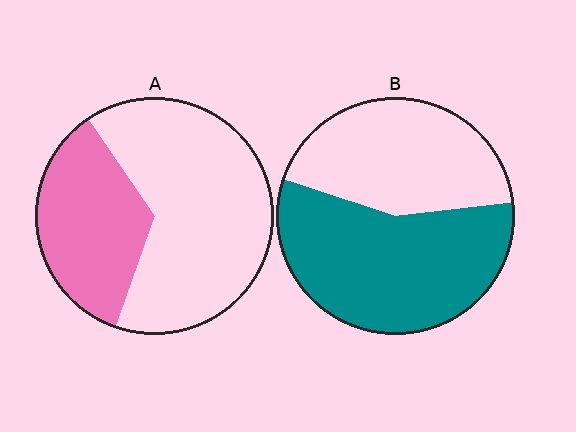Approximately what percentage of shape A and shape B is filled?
A is approximately 35% and B is approximately 55%.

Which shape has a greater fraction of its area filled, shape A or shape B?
Shape B.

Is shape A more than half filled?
No.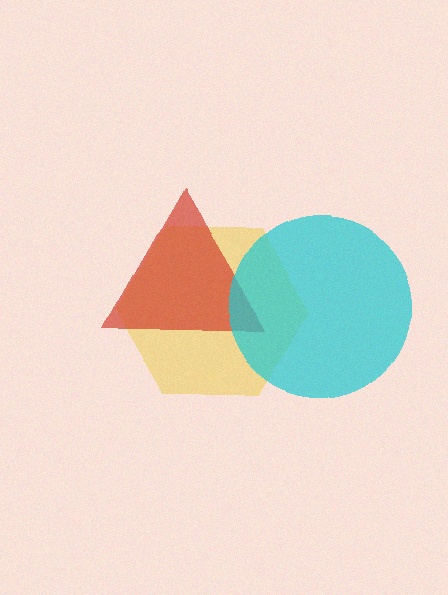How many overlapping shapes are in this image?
There are 3 overlapping shapes in the image.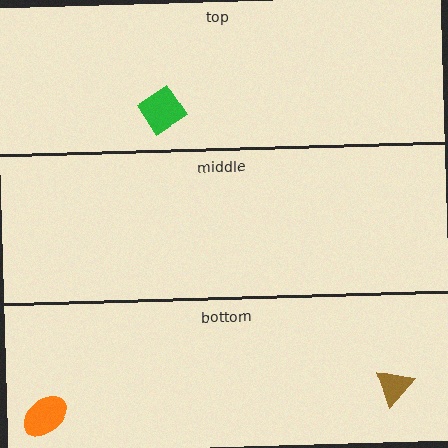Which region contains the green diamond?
The top region.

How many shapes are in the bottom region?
2.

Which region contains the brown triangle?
The bottom region.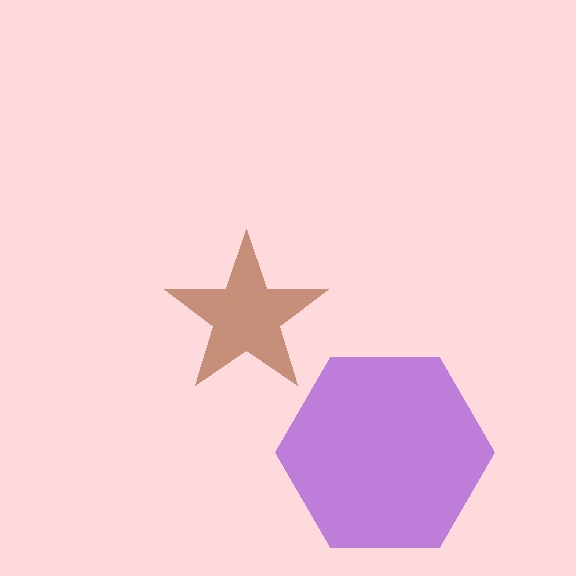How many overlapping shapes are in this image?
There are 2 overlapping shapes in the image.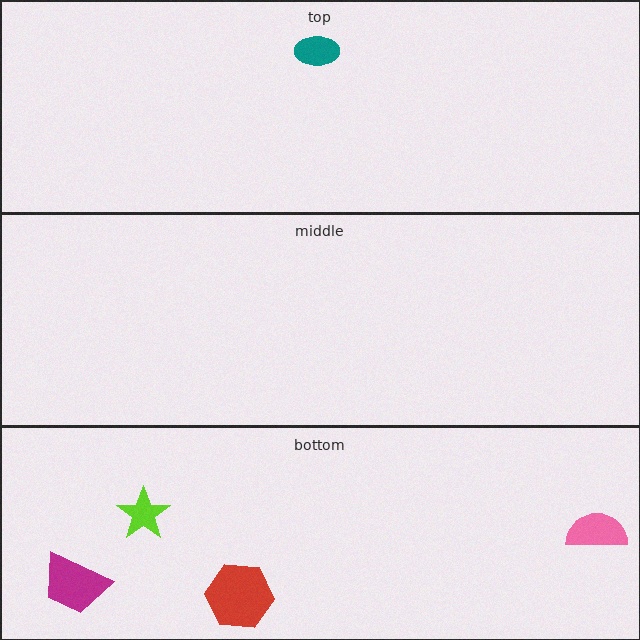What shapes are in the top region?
The teal ellipse.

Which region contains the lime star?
The bottom region.